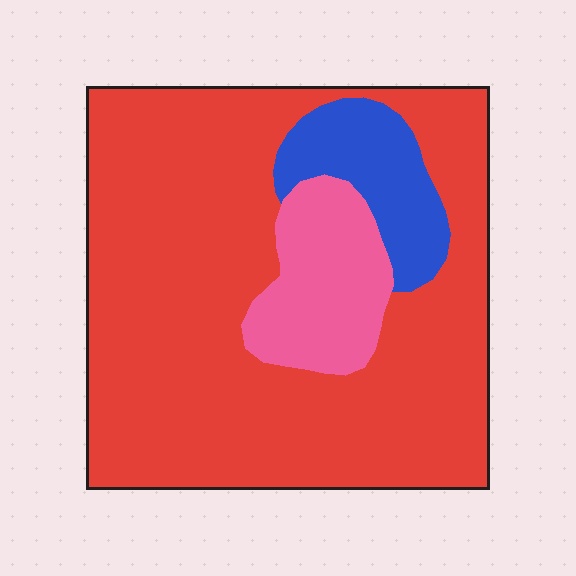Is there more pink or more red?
Red.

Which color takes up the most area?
Red, at roughly 75%.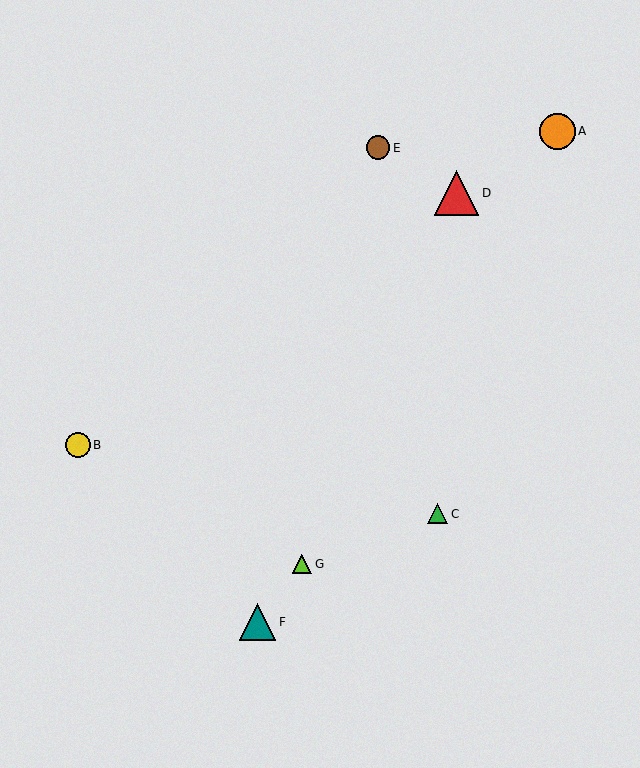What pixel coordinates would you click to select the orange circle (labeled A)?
Click at (558, 132) to select the orange circle A.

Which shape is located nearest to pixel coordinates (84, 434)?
The yellow circle (labeled B) at (78, 445) is nearest to that location.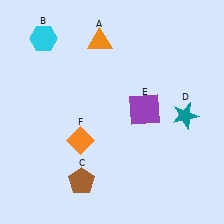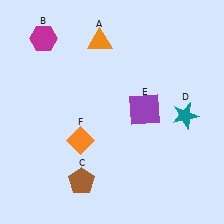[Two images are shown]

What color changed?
The hexagon (B) changed from cyan in Image 1 to magenta in Image 2.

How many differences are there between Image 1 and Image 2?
There is 1 difference between the two images.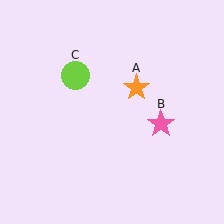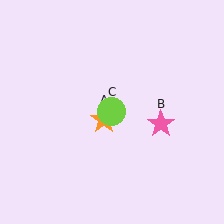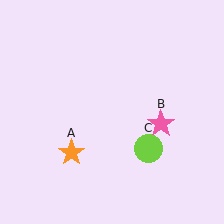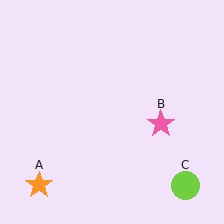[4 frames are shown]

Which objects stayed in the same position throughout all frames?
Pink star (object B) remained stationary.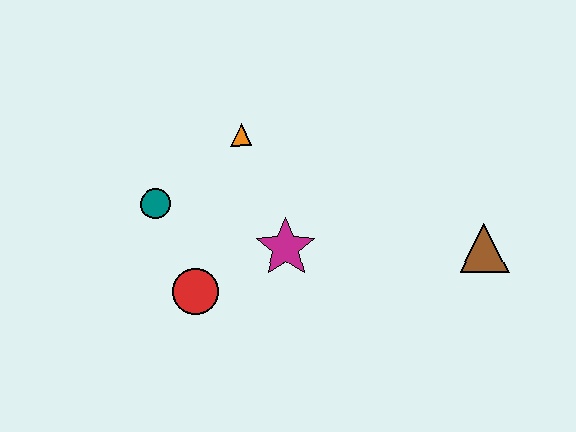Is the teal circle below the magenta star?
No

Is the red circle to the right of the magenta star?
No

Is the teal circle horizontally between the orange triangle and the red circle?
No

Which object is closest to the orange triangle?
The teal circle is closest to the orange triangle.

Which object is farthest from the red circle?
The brown triangle is farthest from the red circle.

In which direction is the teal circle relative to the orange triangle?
The teal circle is to the left of the orange triangle.